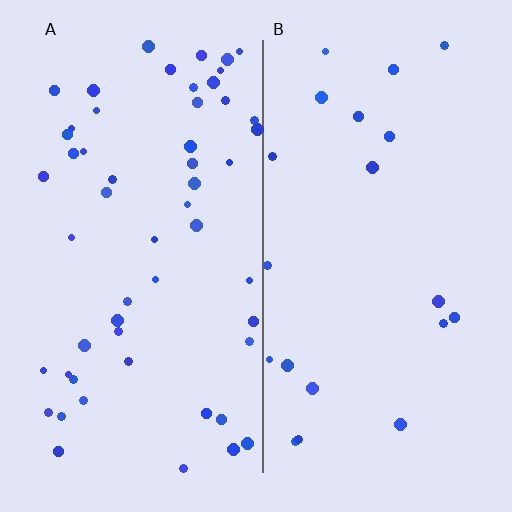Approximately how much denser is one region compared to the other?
Approximately 2.7× — region A over region B.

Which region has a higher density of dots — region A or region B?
A (the left).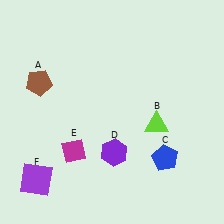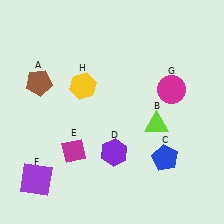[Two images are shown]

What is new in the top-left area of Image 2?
A yellow hexagon (H) was added in the top-left area of Image 2.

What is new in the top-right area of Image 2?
A magenta circle (G) was added in the top-right area of Image 2.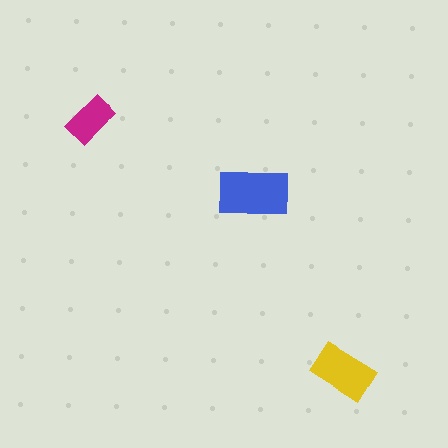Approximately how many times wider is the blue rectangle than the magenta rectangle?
About 1.5 times wider.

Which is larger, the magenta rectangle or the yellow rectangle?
The yellow one.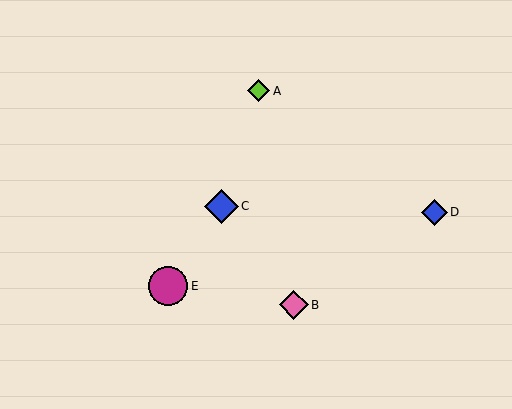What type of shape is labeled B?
Shape B is a pink diamond.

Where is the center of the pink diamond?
The center of the pink diamond is at (294, 305).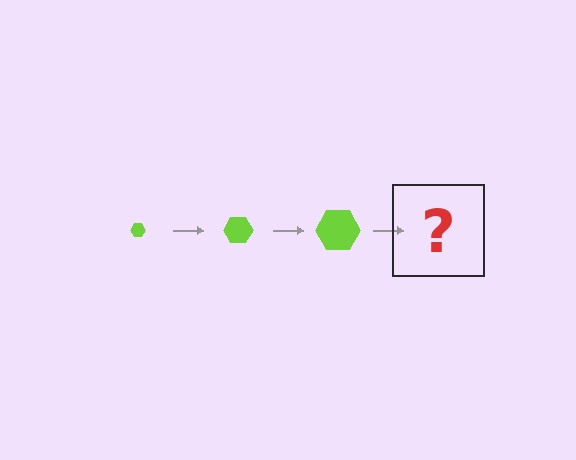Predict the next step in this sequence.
The next step is a lime hexagon, larger than the previous one.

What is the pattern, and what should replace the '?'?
The pattern is that the hexagon gets progressively larger each step. The '?' should be a lime hexagon, larger than the previous one.